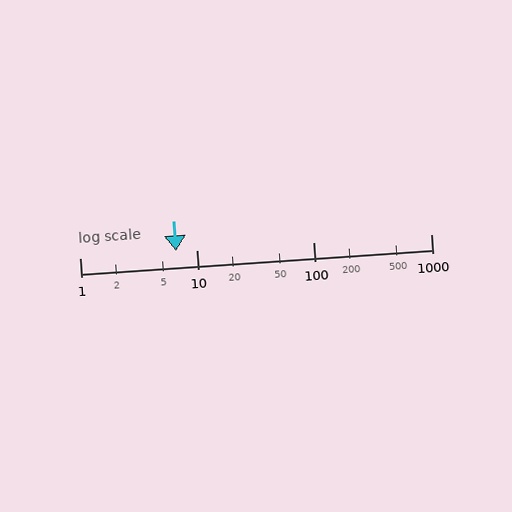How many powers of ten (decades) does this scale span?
The scale spans 3 decades, from 1 to 1000.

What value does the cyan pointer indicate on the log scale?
The pointer indicates approximately 6.6.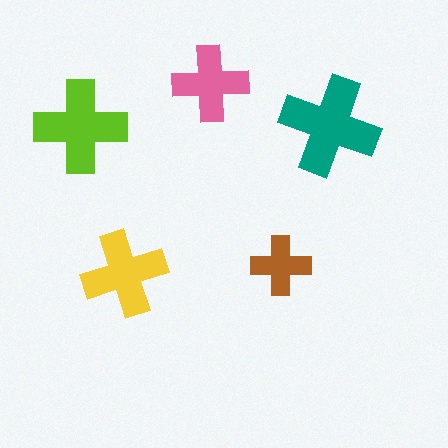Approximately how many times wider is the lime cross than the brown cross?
About 1.5 times wider.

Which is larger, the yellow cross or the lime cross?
The lime one.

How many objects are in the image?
There are 5 objects in the image.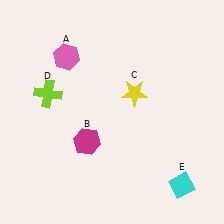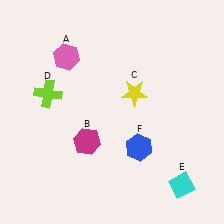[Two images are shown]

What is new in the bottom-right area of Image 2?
A blue hexagon (F) was added in the bottom-right area of Image 2.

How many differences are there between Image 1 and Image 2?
There is 1 difference between the two images.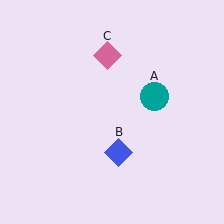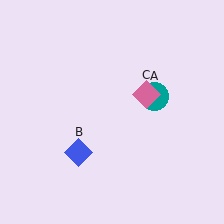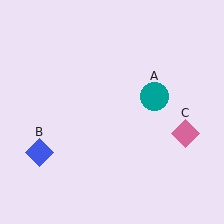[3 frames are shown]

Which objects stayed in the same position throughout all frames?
Teal circle (object A) remained stationary.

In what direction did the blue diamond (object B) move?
The blue diamond (object B) moved left.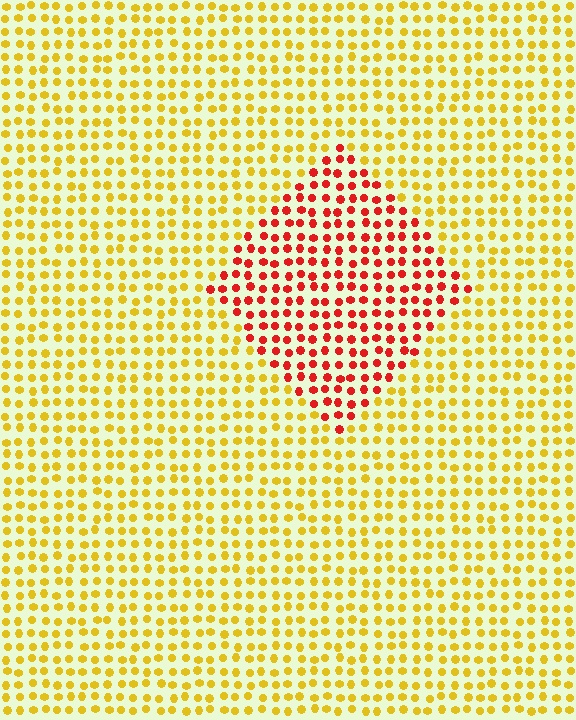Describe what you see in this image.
The image is filled with small yellow elements in a uniform arrangement. A diamond-shaped region is visible where the elements are tinted to a slightly different hue, forming a subtle color boundary.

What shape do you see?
I see a diamond.